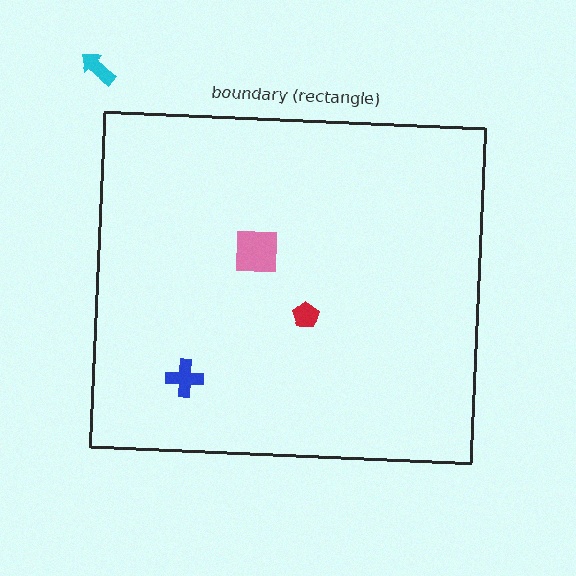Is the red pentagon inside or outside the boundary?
Inside.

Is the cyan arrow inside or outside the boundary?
Outside.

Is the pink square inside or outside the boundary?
Inside.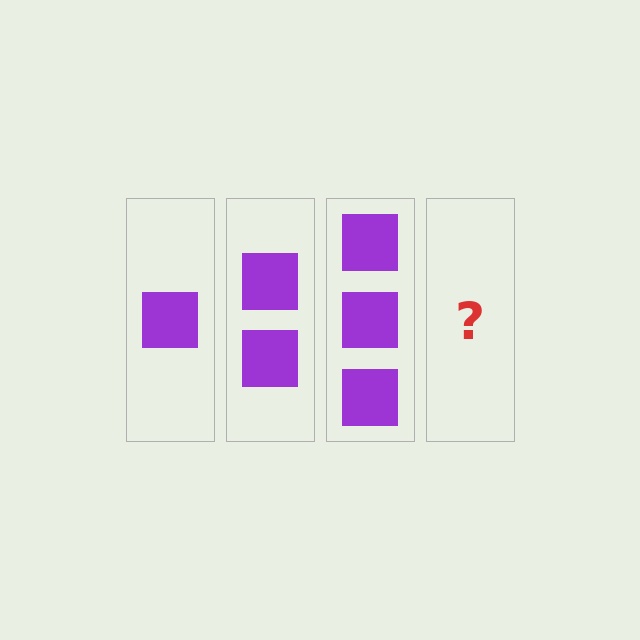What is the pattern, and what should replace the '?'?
The pattern is that each step adds one more square. The '?' should be 4 squares.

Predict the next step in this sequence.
The next step is 4 squares.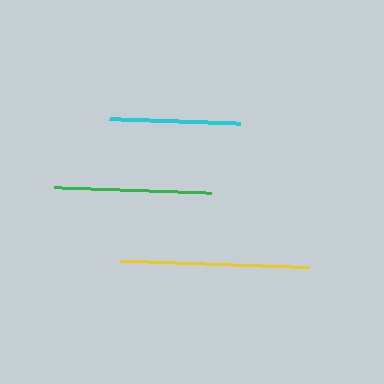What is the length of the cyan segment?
The cyan segment is approximately 131 pixels long.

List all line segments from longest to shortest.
From longest to shortest: yellow, green, cyan.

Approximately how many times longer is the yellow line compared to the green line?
The yellow line is approximately 1.2 times the length of the green line.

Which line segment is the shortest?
The cyan line is the shortest at approximately 131 pixels.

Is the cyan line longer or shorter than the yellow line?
The yellow line is longer than the cyan line.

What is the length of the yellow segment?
The yellow segment is approximately 190 pixels long.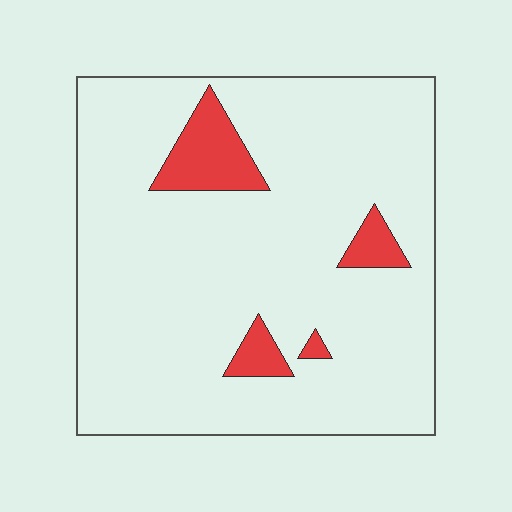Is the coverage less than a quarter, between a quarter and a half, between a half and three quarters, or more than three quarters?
Less than a quarter.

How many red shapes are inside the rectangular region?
4.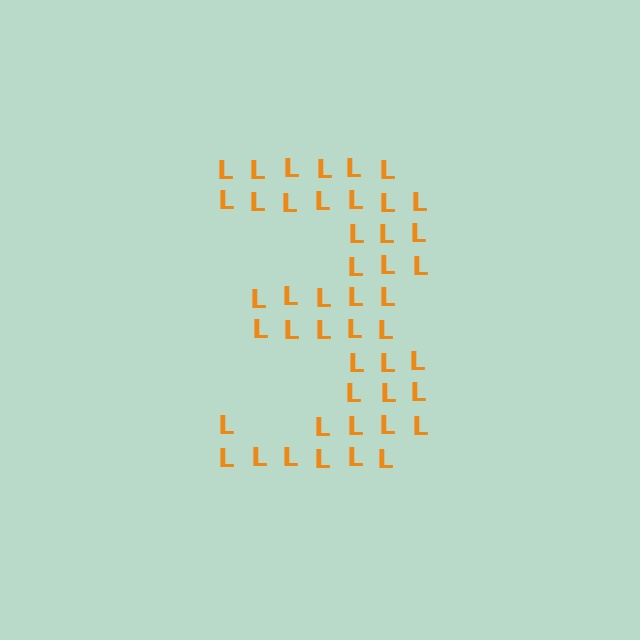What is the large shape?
The large shape is the digit 3.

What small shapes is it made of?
It is made of small letter L's.